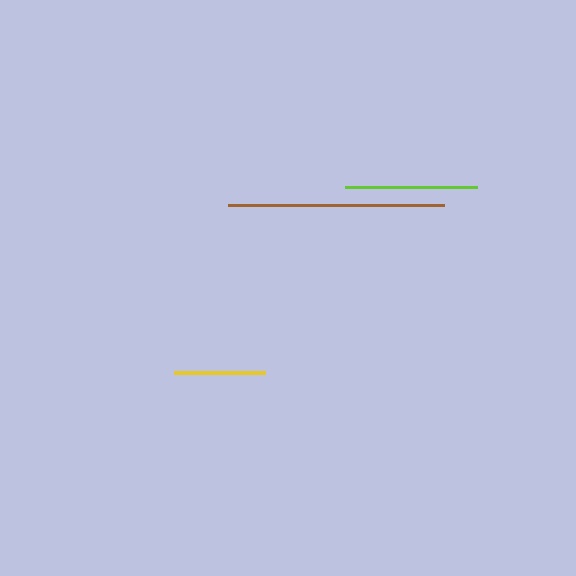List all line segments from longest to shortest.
From longest to shortest: brown, lime, yellow.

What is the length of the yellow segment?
The yellow segment is approximately 91 pixels long.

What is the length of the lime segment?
The lime segment is approximately 131 pixels long.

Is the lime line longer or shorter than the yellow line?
The lime line is longer than the yellow line.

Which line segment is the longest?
The brown line is the longest at approximately 216 pixels.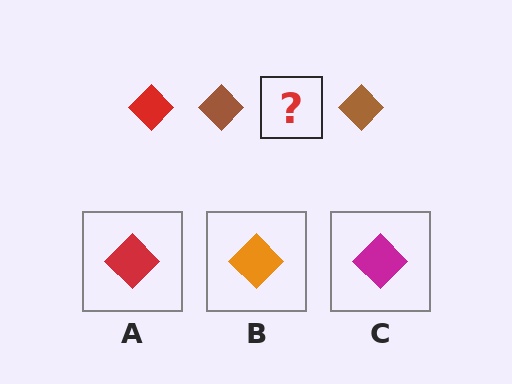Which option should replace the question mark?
Option A.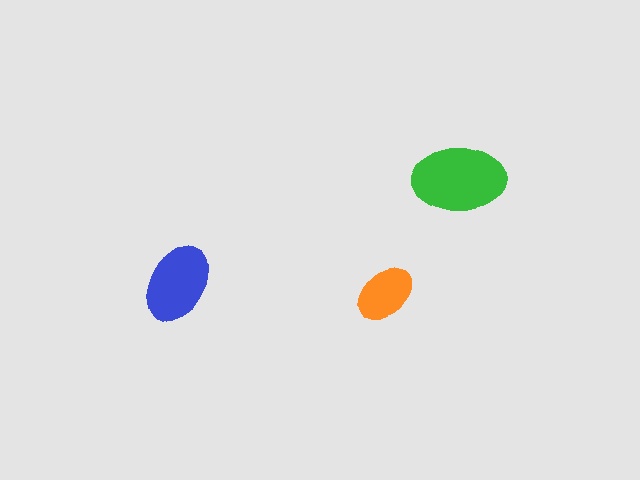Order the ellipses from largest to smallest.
the green one, the blue one, the orange one.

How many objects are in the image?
There are 3 objects in the image.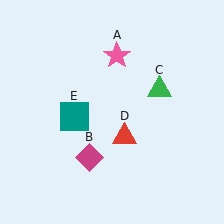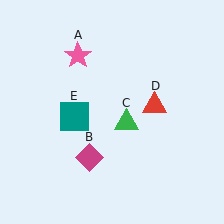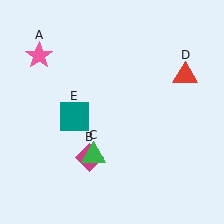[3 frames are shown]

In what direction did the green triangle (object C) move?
The green triangle (object C) moved down and to the left.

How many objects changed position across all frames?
3 objects changed position: pink star (object A), green triangle (object C), red triangle (object D).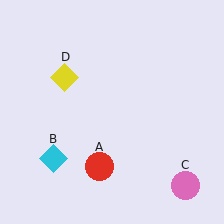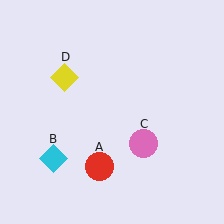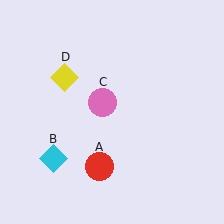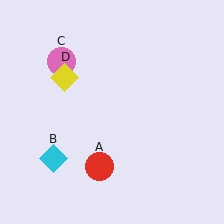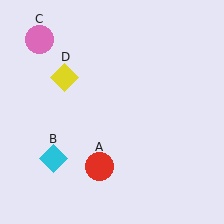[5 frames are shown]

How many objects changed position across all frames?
1 object changed position: pink circle (object C).